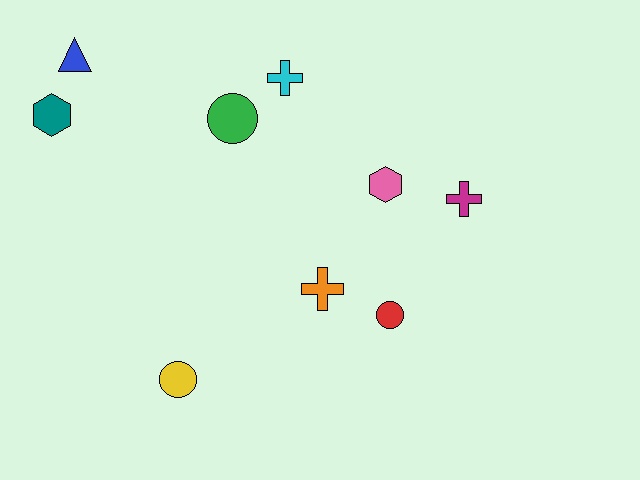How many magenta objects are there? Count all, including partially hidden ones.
There is 1 magenta object.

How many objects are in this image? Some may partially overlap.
There are 9 objects.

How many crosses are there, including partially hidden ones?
There are 3 crosses.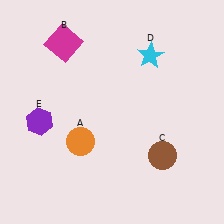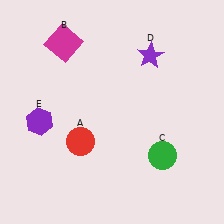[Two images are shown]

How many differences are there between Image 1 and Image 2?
There are 3 differences between the two images.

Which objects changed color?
A changed from orange to red. C changed from brown to green. D changed from cyan to purple.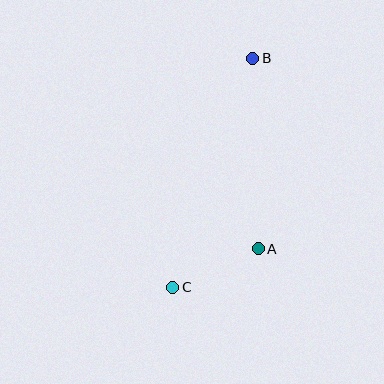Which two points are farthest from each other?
Points B and C are farthest from each other.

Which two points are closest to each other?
Points A and C are closest to each other.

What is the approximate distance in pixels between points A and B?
The distance between A and B is approximately 190 pixels.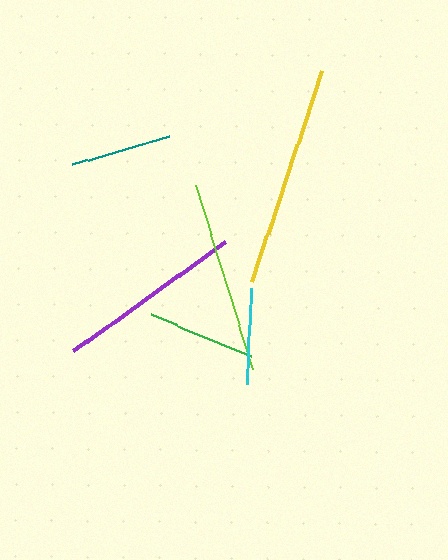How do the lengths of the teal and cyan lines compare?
The teal and cyan lines are approximately the same length.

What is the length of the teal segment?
The teal segment is approximately 100 pixels long.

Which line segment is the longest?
The yellow line is the longest at approximately 222 pixels.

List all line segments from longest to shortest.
From longest to shortest: yellow, lime, purple, green, teal, cyan.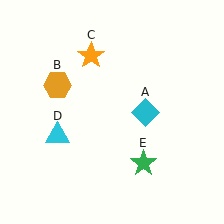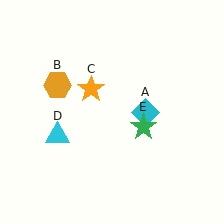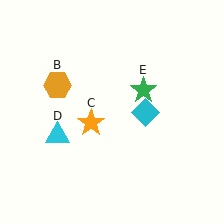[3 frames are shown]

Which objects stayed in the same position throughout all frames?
Cyan diamond (object A) and orange hexagon (object B) and cyan triangle (object D) remained stationary.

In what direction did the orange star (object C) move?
The orange star (object C) moved down.